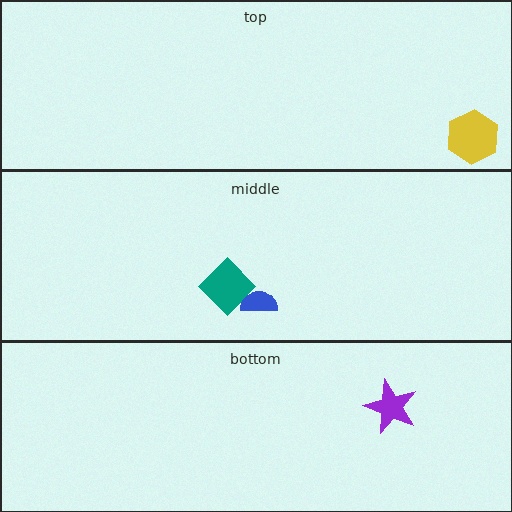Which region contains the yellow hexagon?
The top region.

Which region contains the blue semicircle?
The middle region.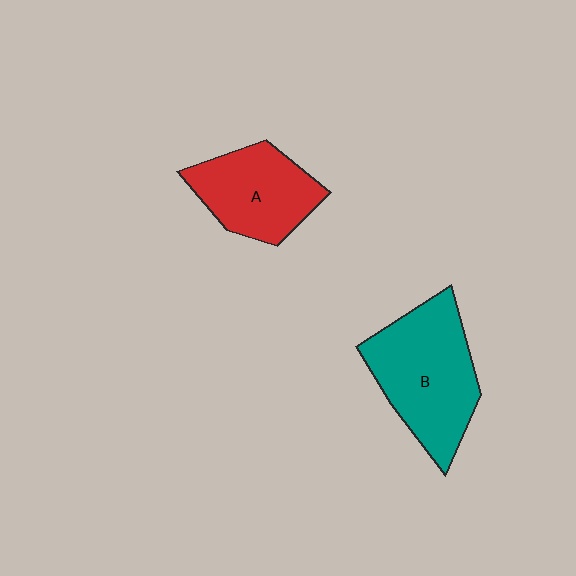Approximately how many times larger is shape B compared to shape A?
Approximately 1.4 times.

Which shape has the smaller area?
Shape A (red).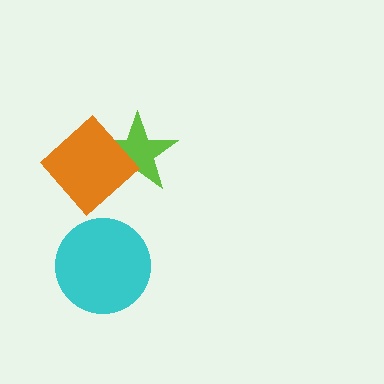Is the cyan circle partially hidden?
No, no other shape covers it.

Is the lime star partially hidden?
Yes, it is partially covered by another shape.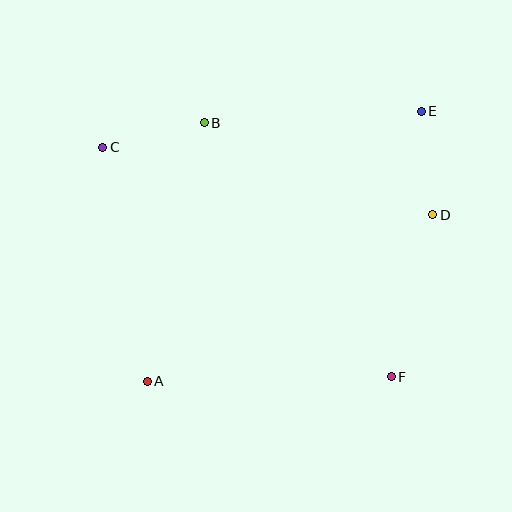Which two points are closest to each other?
Points D and E are closest to each other.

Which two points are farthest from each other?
Points A and E are farthest from each other.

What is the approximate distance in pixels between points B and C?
The distance between B and C is approximately 105 pixels.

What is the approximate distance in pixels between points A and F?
The distance between A and F is approximately 244 pixels.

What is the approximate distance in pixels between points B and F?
The distance between B and F is approximately 315 pixels.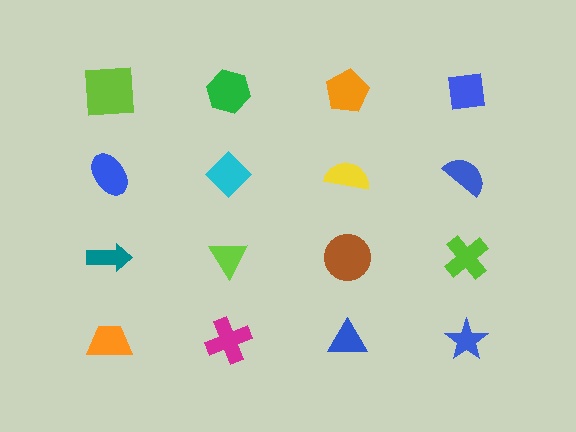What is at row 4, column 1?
An orange trapezoid.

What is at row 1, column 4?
A blue square.